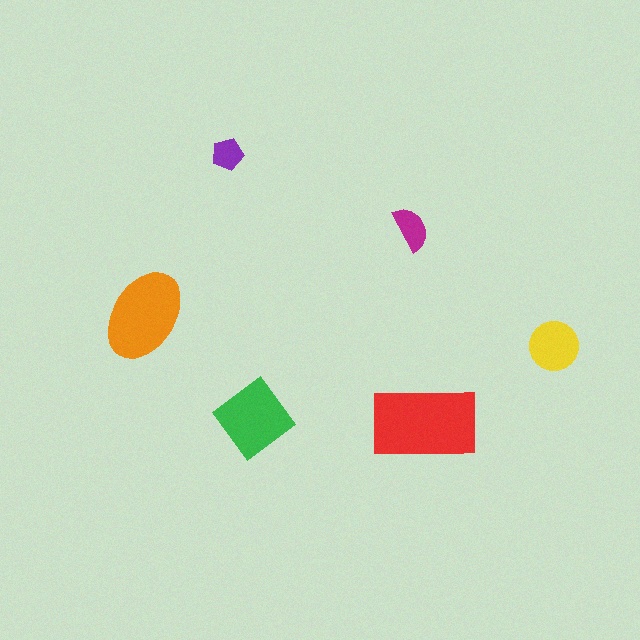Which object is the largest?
The red rectangle.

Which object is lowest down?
The red rectangle is bottommost.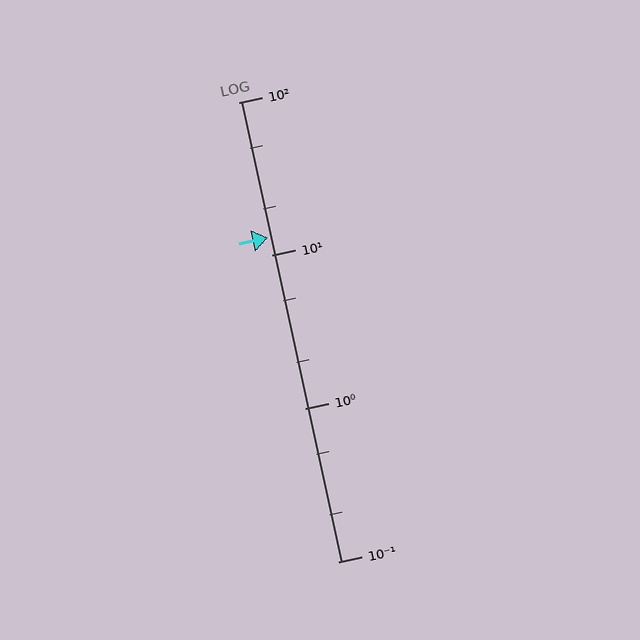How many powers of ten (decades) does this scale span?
The scale spans 3 decades, from 0.1 to 100.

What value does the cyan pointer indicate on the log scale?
The pointer indicates approximately 13.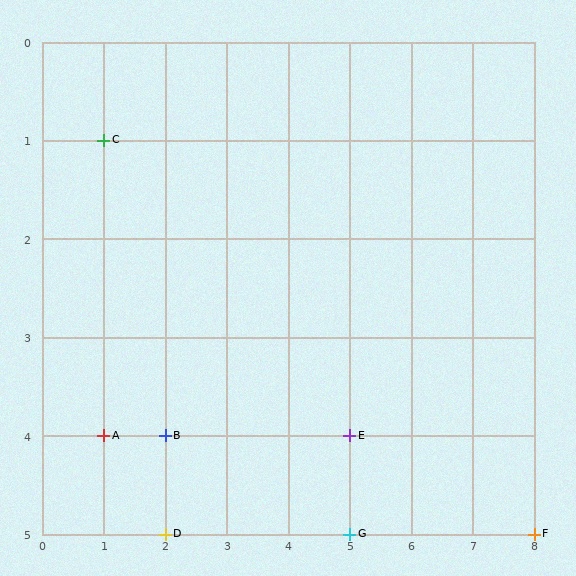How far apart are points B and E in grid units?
Points B and E are 3 columns apart.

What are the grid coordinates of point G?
Point G is at grid coordinates (5, 5).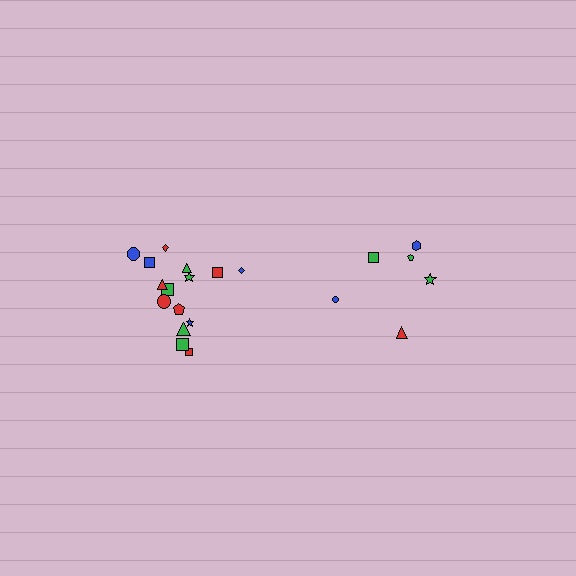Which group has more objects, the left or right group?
The left group.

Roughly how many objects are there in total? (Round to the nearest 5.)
Roughly 20 objects in total.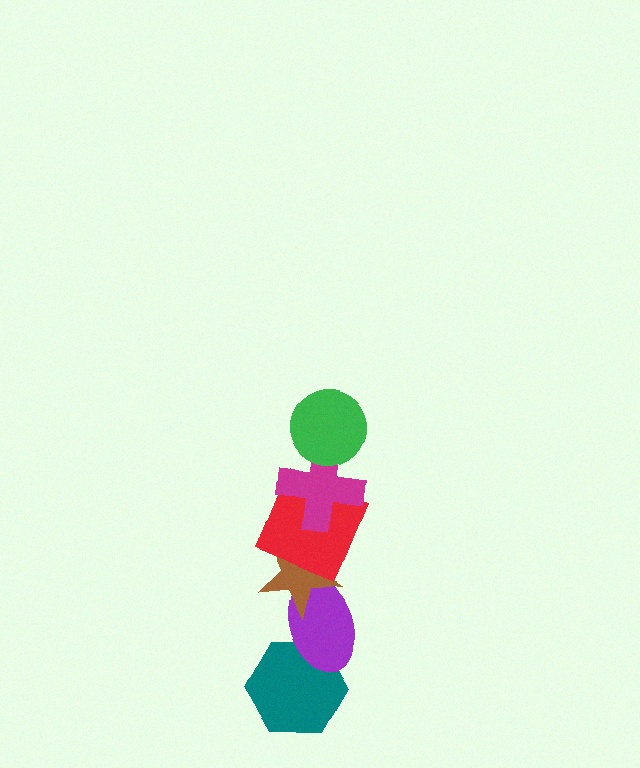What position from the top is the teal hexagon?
The teal hexagon is 6th from the top.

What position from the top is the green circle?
The green circle is 1st from the top.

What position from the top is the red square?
The red square is 3rd from the top.